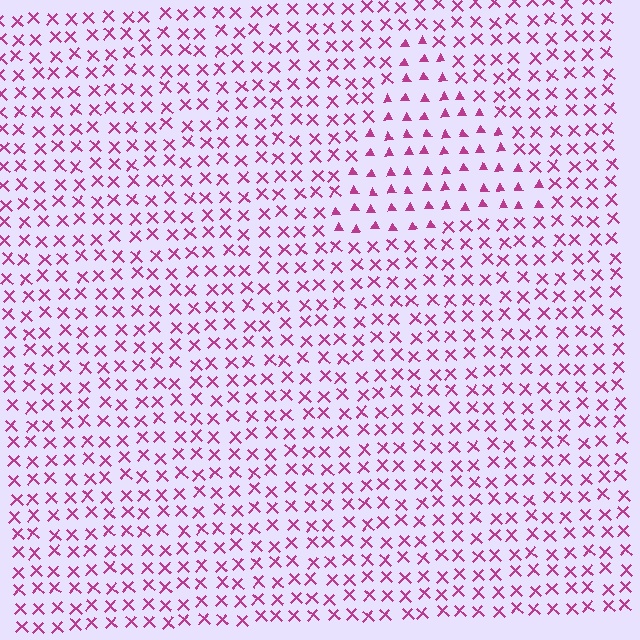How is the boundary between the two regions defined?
The boundary is defined by a change in element shape: triangles inside vs. X marks outside. All elements share the same color and spacing.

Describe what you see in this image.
The image is filled with small magenta elements arranged in a uniform grid. A triangle-shaped region contains triangles, while the surrounding area contains X marks. The boundary is defined purely by the change in element shape.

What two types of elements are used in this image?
The image uses triangles inside the triangle region and X marks outside it.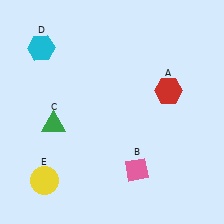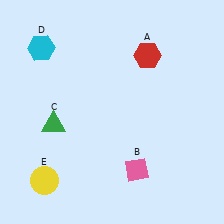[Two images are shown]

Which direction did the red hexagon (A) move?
The red hexagon (A) moved up.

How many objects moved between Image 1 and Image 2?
1 object moved between the two images.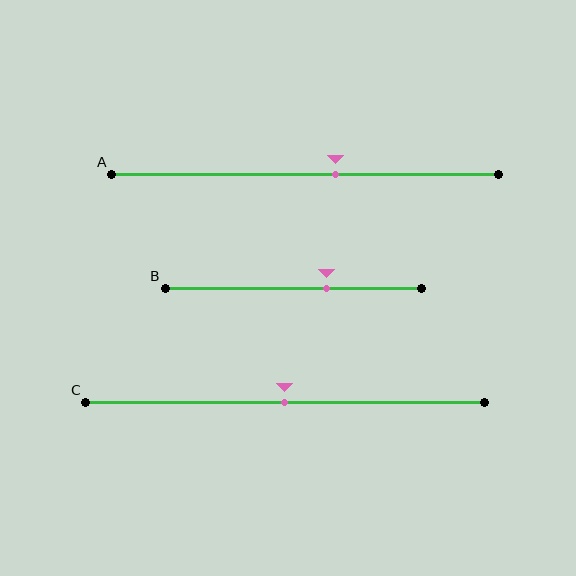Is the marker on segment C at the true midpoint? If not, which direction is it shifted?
Yes, the marker on segment C is at the true midpoint.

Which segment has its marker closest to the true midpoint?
Segment C has its marker closest to the true midpoint.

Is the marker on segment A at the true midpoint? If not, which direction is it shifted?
No, the marker on segment A is shifted to the right by about 8% of the segment length.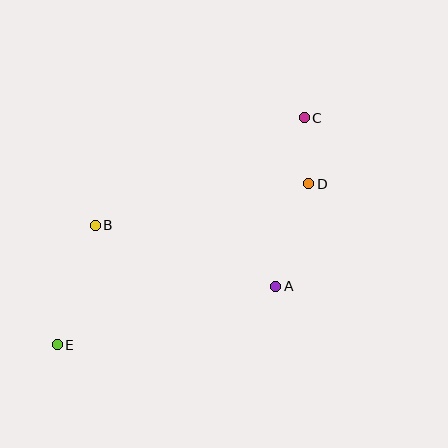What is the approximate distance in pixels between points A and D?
The distance between A and D is approximately 108 pixels.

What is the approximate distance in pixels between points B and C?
The distance between B and C is approximately 235 pixels.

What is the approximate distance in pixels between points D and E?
The distance between D and E is approximately 299 pixels.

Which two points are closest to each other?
Points C and D are closest to each other.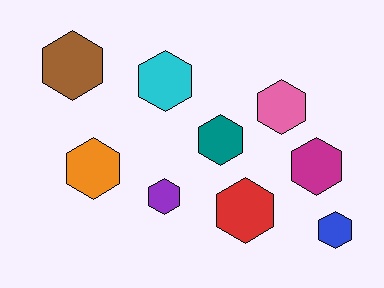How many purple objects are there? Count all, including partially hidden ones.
There is 1 purple object.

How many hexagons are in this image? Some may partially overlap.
There are 9 hexagons.